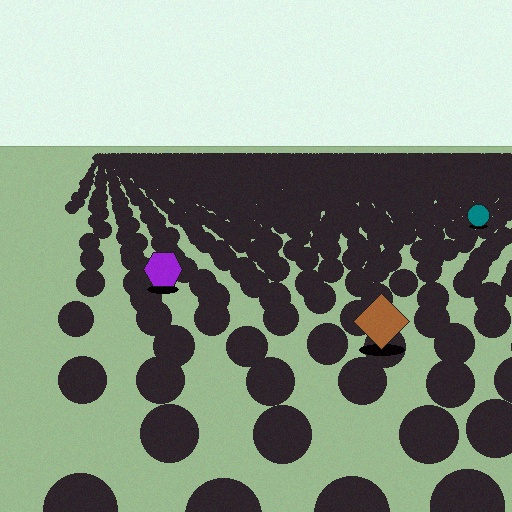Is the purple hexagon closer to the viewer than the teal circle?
Yes. The purple hexagon is closer — you can tell from the texture gradient: the ground texture is coarser near it.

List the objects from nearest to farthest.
From nearest to farthest: the brown diamond, the purple hexagon, the teal circle.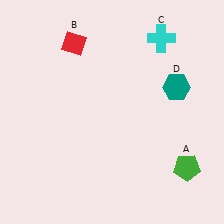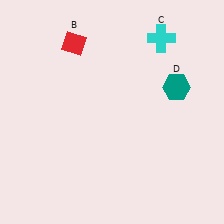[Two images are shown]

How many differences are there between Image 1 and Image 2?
There is 1 difference between the two images.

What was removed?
The green pentagon (A) was removed in Image 2.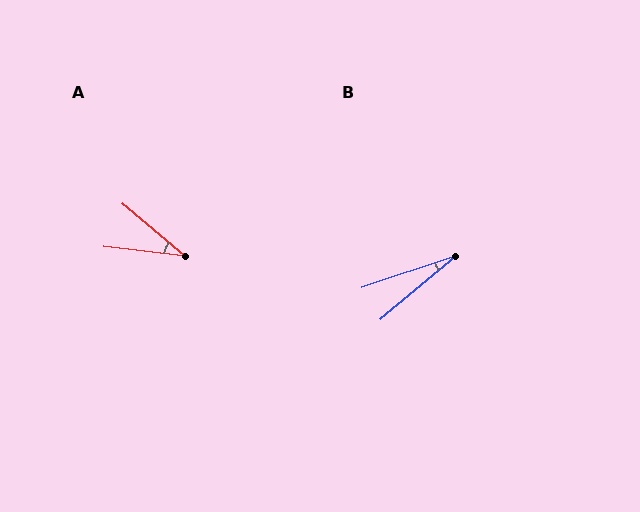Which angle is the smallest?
B, at approximately 21 degrees.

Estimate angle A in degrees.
Approximately 34 degrees.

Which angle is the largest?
A, at approximately 34 degrees.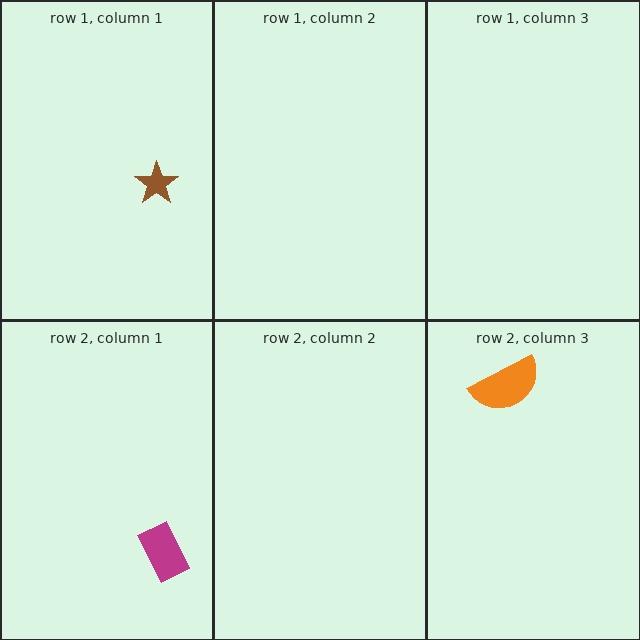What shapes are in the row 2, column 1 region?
The magenta rectangle.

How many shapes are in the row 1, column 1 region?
1.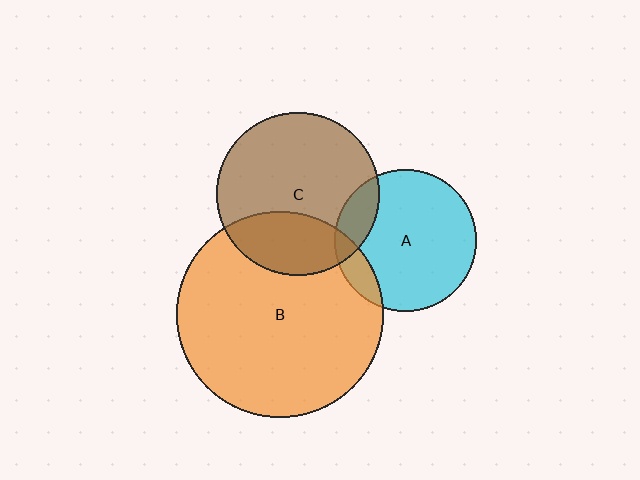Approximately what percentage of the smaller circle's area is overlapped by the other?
Approximately 15%.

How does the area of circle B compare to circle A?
Approximately 2.1 times.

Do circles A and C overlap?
Yes.